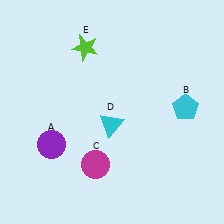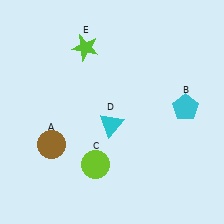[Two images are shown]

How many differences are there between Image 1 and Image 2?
There are 2 differences between the two images.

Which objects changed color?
A changed from purple to brown. C changed from magenta to lime.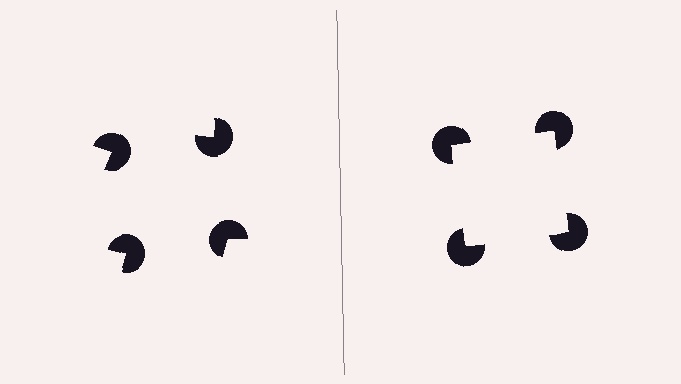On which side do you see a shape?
An illusory square appears on the right side. On the left side the wedge cuts are rotated, so no coherent shape forms.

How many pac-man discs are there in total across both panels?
8 — 4 on each side.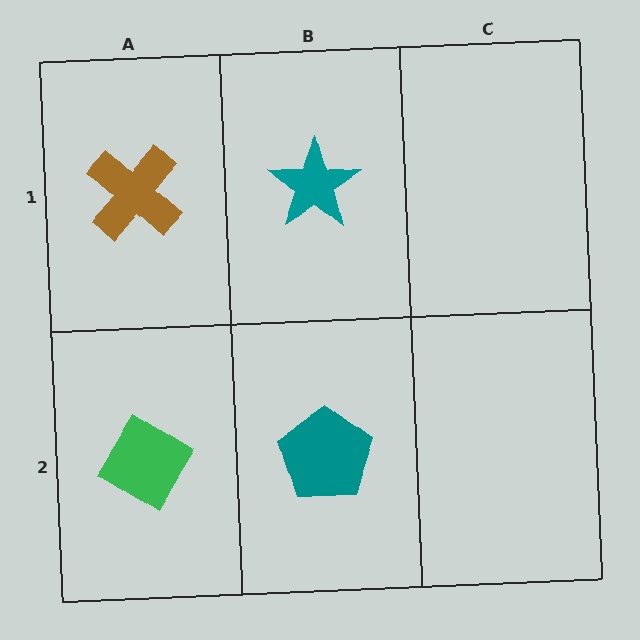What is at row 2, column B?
A teal pentagon.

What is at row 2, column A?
A green diamond.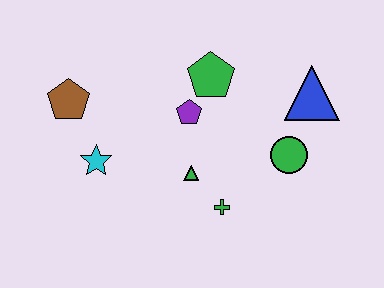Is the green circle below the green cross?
No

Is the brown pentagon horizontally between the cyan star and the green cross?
No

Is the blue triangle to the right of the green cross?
Yes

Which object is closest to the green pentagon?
The purple pentagon is closest to the green pentagon.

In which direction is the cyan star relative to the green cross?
The cyan star is to the left of the green cross.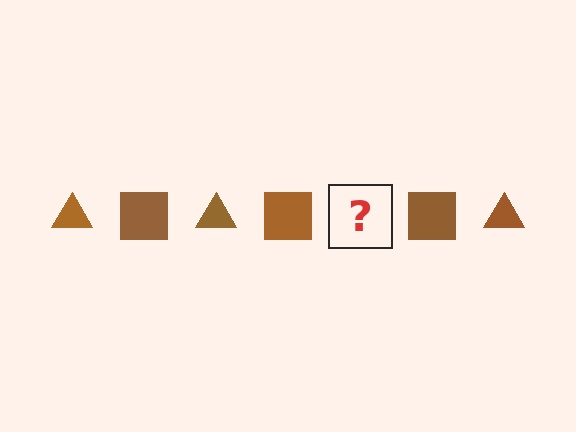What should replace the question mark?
The question mark should be replaced with a brown triangle.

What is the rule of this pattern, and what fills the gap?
The rule is that the pattern cycles through triangle, square shapes in brown. The gap should be filled with a brown triangle.